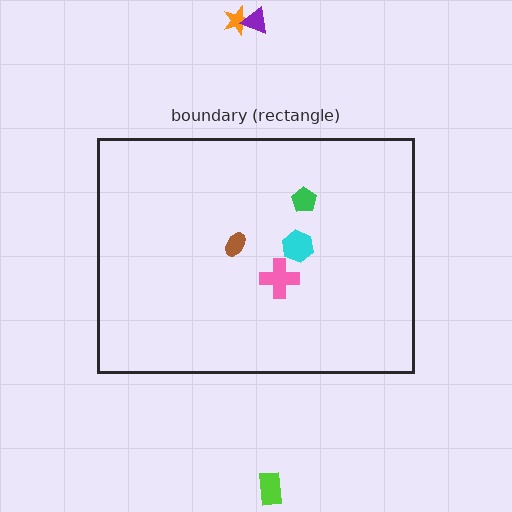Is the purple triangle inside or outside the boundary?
Outside.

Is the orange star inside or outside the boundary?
Outside.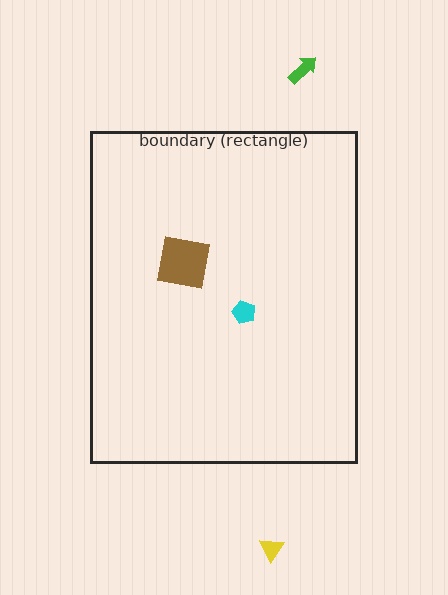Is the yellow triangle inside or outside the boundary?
Outside.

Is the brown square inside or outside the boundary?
Inside.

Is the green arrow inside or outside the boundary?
Outside.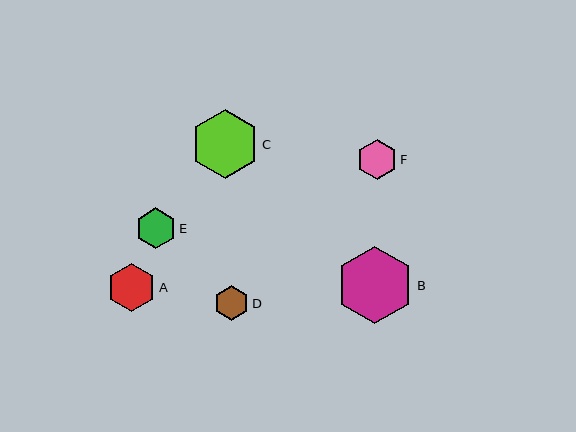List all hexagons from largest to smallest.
From largest to smallest: B, C, A, E, F, D.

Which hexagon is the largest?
Hexagon B is the largest with a size of approximately 77 pixels.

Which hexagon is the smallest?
Hexagon D is the smallest with a size of approximately 34 pixels.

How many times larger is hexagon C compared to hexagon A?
Hexagon C is approximately 1.4 times the size of hexagon A.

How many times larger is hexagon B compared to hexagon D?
Hexagon B is approximately 2.3 times the size of hexagon D.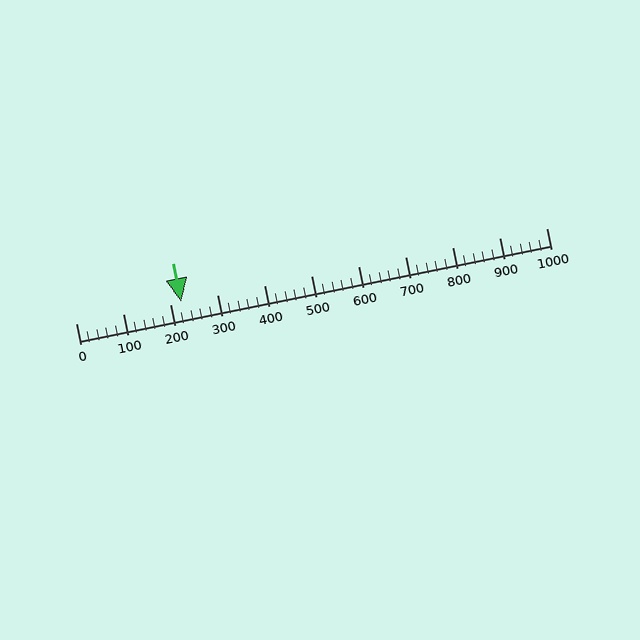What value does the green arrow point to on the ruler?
The green arrow points to approximately 225.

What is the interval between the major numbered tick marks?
The major tick marks are spaced 100 units apart.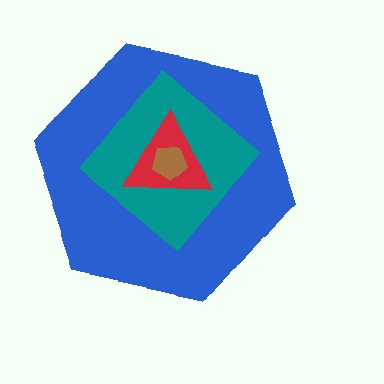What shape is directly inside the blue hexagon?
The teal diamond.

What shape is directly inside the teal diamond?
The red triangle.